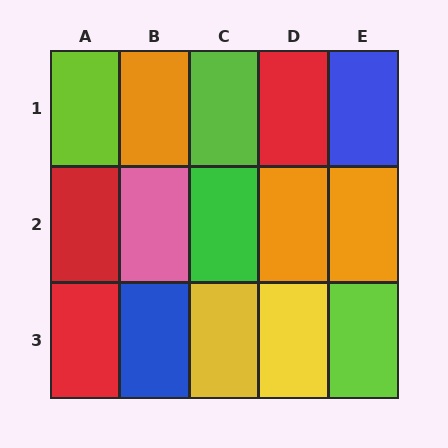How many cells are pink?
1 cell is pink.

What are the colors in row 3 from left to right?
Red, blue, yellow, yellow, lime.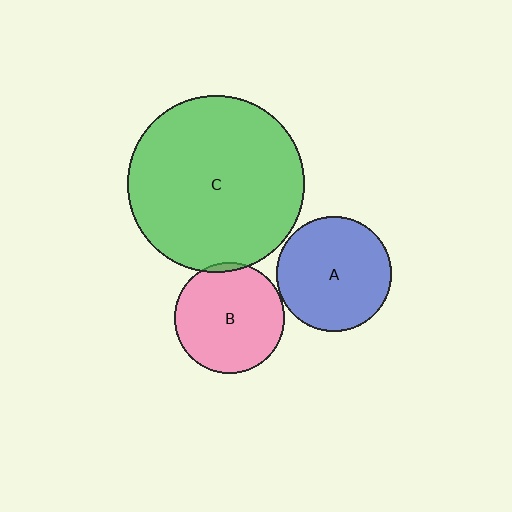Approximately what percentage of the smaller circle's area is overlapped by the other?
Approximately 5%.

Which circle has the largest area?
Circle C (green).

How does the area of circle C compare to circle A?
Approximately 2.4 times.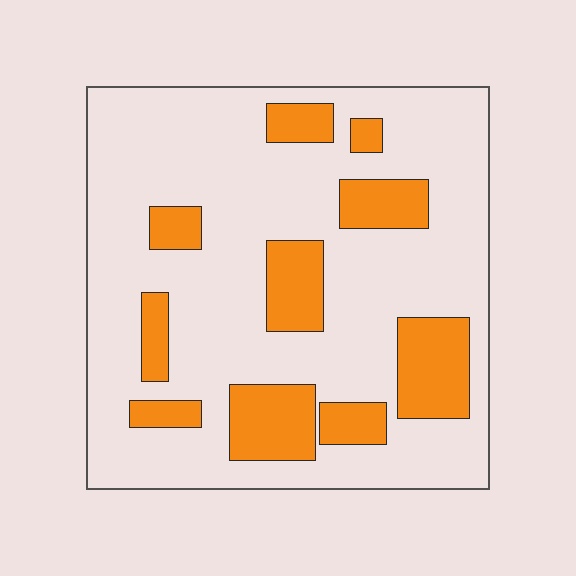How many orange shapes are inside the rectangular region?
10.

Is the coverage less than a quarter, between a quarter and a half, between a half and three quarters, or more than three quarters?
Less than a quarter.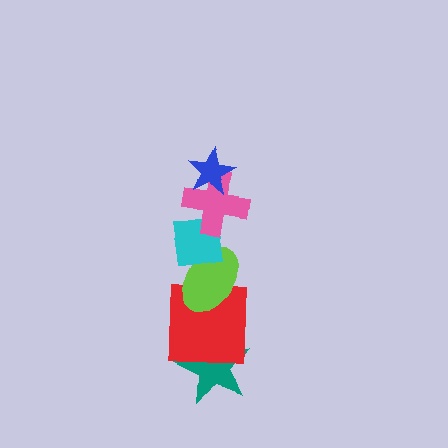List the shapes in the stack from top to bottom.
From top to bottom: the blue star, the pink cross, the cyan square, the lime ellipse, the red square, the teal star.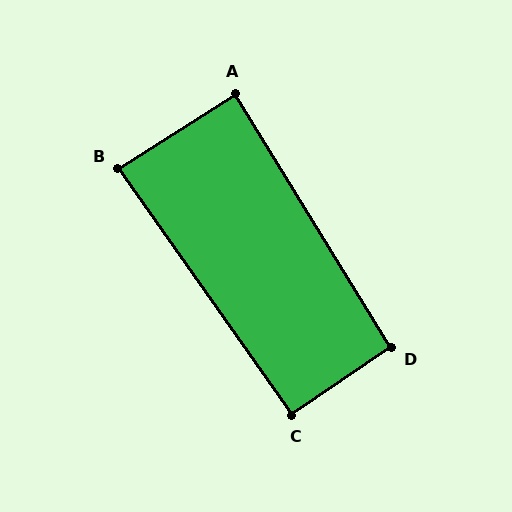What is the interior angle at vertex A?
Approximately 89 degrees (approximately right).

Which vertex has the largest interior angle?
D, at approximately 93 degrees.